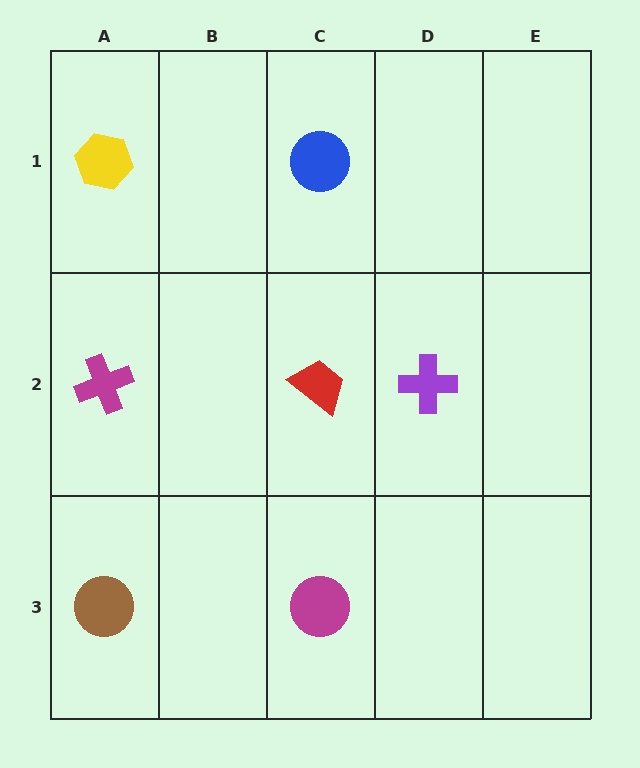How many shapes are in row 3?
2 shapes.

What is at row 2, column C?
A red trapezoid.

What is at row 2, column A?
A magenta cross.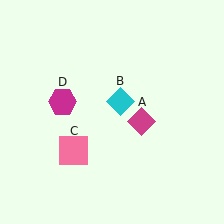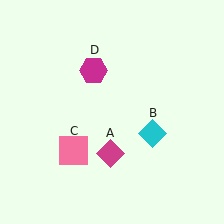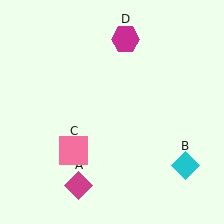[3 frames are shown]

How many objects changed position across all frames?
3 objects changed position: magenta diamond (object A), cyan diamond (object B), magenta hexagon (object D).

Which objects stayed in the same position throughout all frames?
Pink square (object C) remained stationary.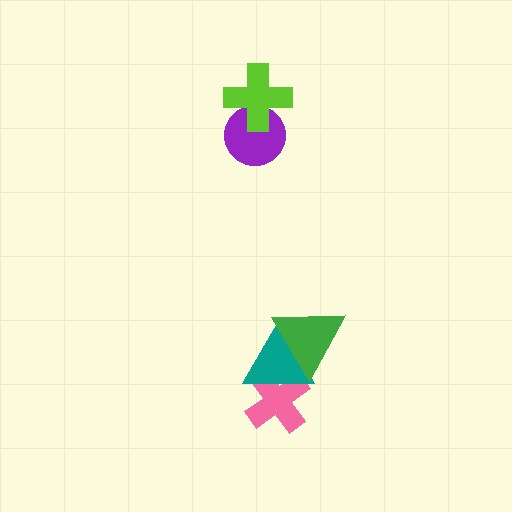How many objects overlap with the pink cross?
1 object overlaps with the pink cross.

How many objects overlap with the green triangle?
1 object overlaps with the green triangle.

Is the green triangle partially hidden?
No, no other shape covers it.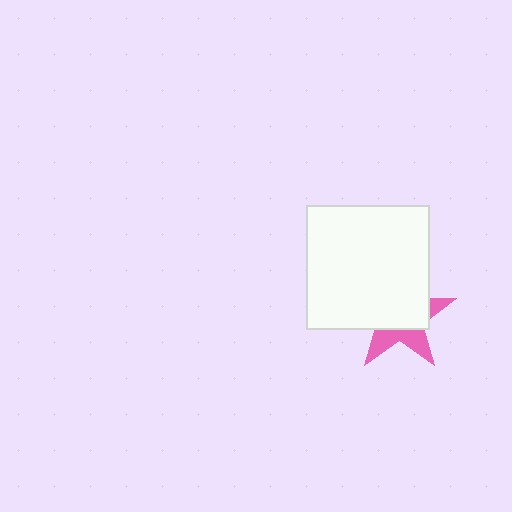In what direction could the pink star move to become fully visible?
The pink star could move toward the lower-right. That would shift it out from behind the white square entirely.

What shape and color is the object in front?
The object in front is a white square.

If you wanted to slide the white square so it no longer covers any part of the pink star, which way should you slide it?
Slide it toward the upper-left — that is the most direct way to separate the two shapes.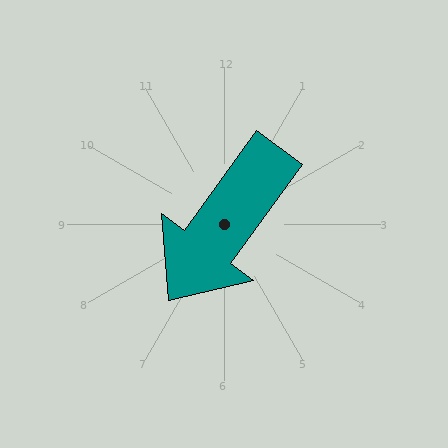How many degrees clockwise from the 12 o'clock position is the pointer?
Approximately 216 degrees.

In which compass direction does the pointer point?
Southwest.